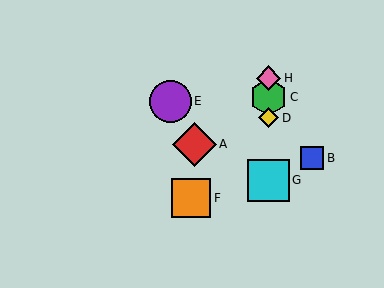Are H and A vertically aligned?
No, H is at x≈269 and A is at x≈194.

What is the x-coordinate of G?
Object G is at x≈269.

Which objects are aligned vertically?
Objects C, D, G, H are aligned vertically.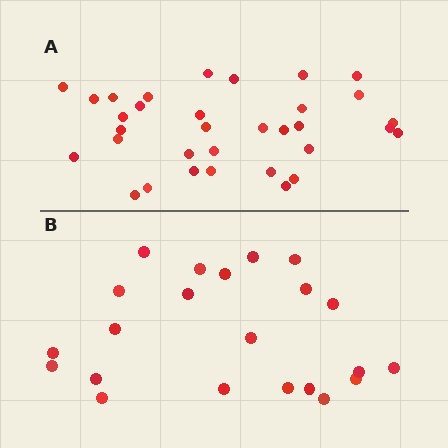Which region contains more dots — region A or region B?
Region A (the top region) has more dots.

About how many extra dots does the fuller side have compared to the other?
Region A has roughly 12 or so more dots than region B.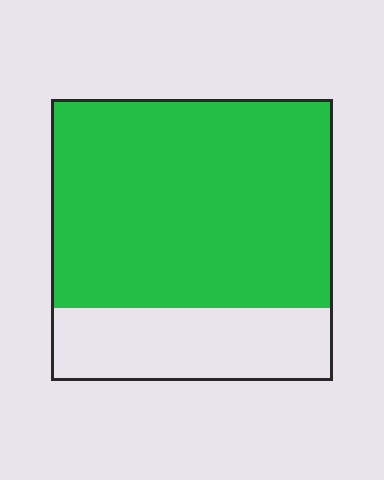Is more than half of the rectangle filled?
Yes.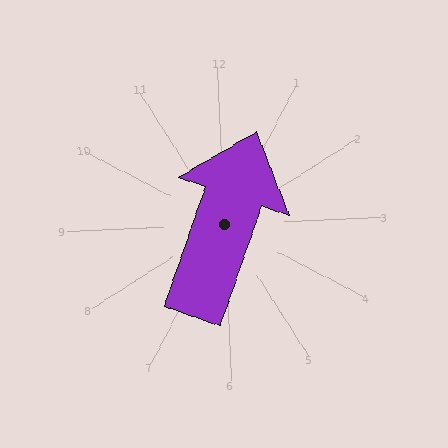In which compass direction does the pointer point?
North.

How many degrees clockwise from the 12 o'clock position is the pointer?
Approximately 22 degrees.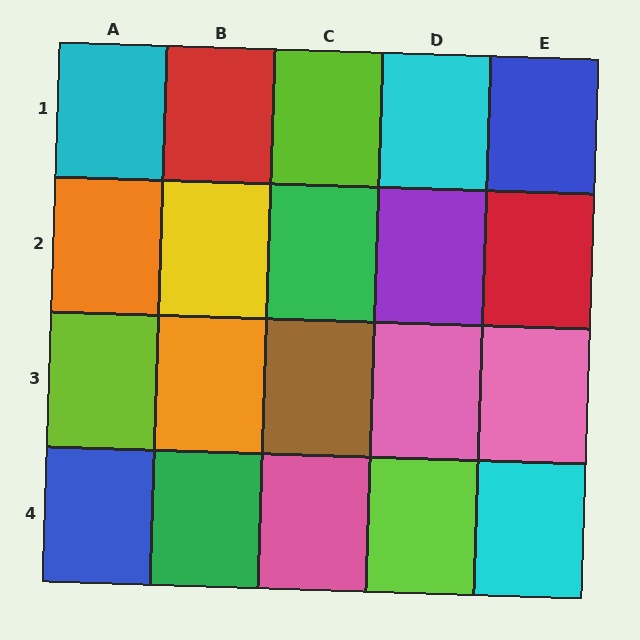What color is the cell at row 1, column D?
Cyan.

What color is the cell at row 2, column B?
Yellow.